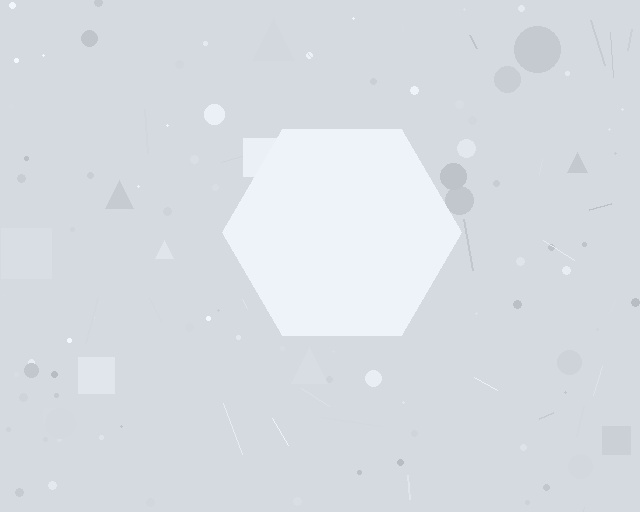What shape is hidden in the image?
A hexagon is hidden in the image.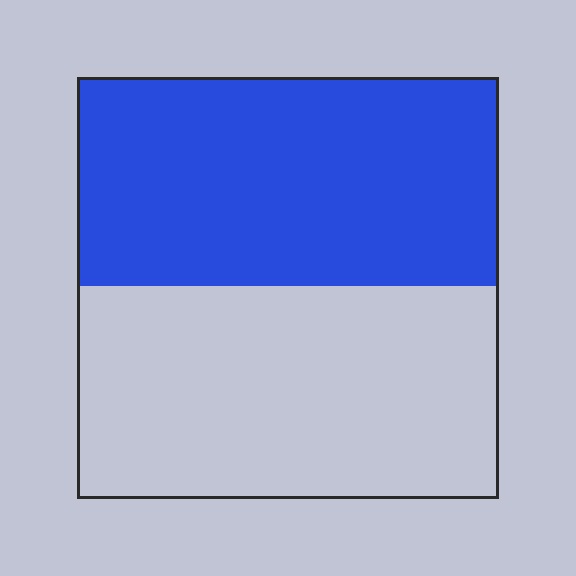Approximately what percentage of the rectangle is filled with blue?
Approximately 50%.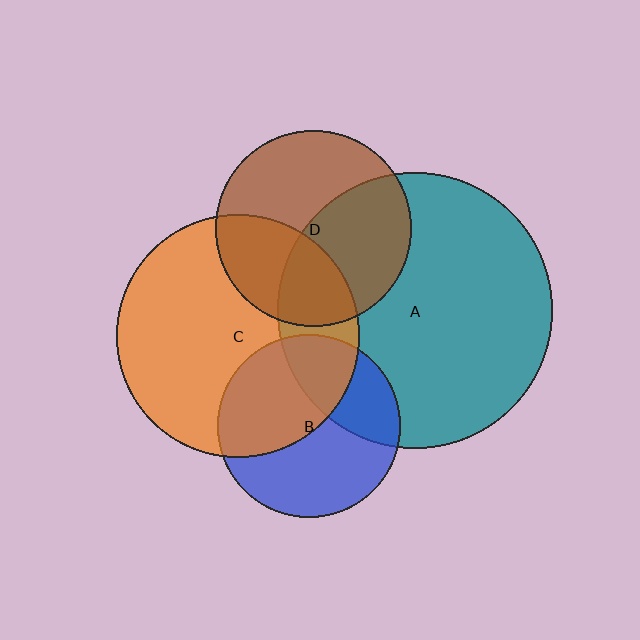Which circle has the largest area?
Circle A (teal).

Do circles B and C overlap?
Yes.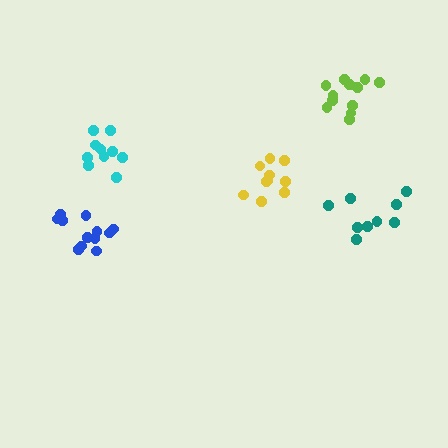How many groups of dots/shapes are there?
There are 5 groups.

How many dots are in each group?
Group 1: 10 dots, Group 2: 12 dots, Group 3: 9 dots, Group 4: 10 dots, Group 5: 12 dots (53 total).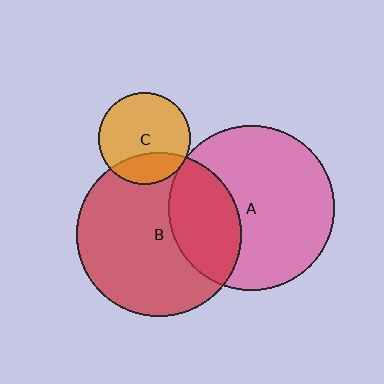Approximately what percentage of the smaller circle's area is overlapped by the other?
Approximately 5%.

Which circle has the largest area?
Circle A (pink).